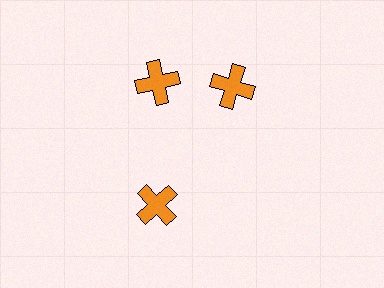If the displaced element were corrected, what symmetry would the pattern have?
It would have 3-fold rotational symmetry — the pattern would map onto itself every 120 degrees.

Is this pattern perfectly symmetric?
No. The 3 orange crosses are arranged in a ring, but one element near the 3 o'clock position is rotated out of alignment along the ring, breaking the 3-fold rotational symmetry.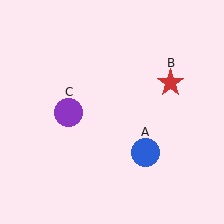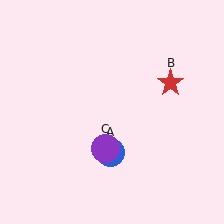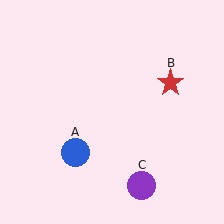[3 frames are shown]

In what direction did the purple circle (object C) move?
The purple circle (object C) moved down and to the right.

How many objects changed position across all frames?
2 objects changed position: blue circle (object A), purple circle (object C).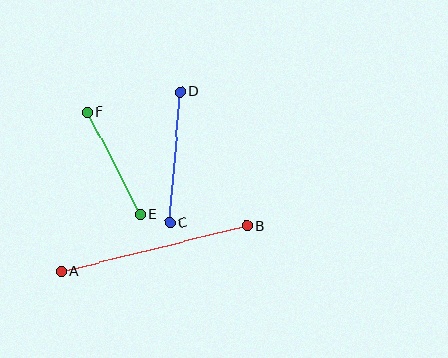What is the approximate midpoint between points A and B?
The midpoint is at approximately (154, 248) pixels.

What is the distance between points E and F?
The distance is approximately 115 pixels.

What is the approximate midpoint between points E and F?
The midpoint is at approximately (114, 163) pixels.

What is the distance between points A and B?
The distance is approximately 191 pixels.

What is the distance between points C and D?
The distance is approximately 131 pixels.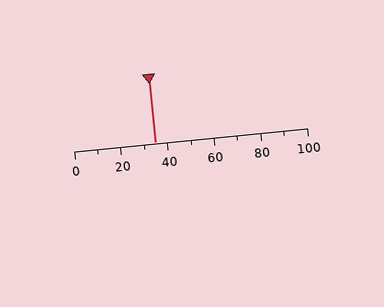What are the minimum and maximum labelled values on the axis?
The axis runs from 0 to 100.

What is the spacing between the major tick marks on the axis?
The major ticks are spaced 20 apart.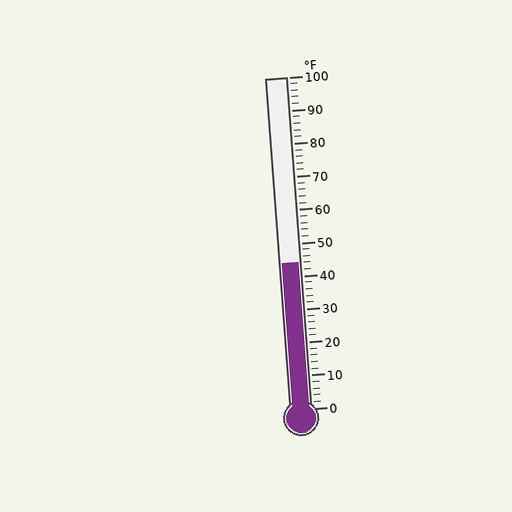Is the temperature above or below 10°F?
The temperature is above 10°F.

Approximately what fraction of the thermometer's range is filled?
The thermometer is filled to approximately 45% of its range.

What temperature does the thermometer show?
The thermometer shows approximately 44°F.